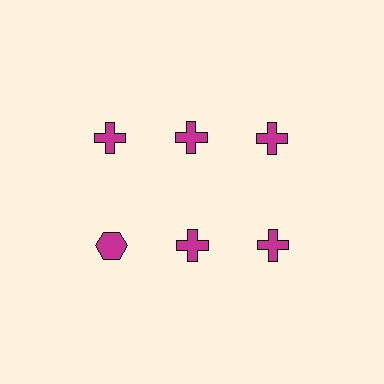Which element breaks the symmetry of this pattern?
The magenta hexagon in the second row, leftmost column breaks the symmetry. All other shapes are magenta crosses.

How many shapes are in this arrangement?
There are 6 shapes arranged in a grid pattern.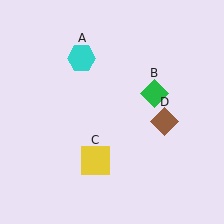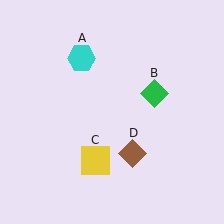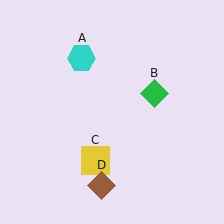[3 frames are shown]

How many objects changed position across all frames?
1 object changed position: brown diamond (object D).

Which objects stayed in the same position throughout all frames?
Cyan hexagon (object A) and green diamond (object B) and yellow square (object C) remained stationary.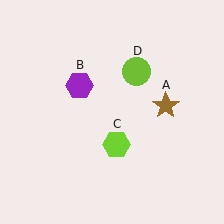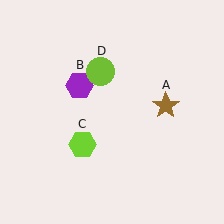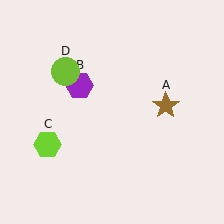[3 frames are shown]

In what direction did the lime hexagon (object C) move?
The lime hexagon (object C) moved left.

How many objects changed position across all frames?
2 objects changed position: lime hexagon (object C), lime circle (object D).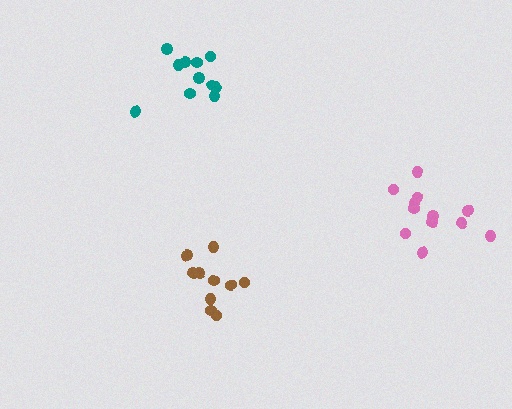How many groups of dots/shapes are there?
There are 3 groups.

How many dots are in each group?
Group 1: 10 dots, Group 2: 12 dots, Group 3: 11 dots (33 total).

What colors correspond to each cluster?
The clusters are colored: brown, pink, teal.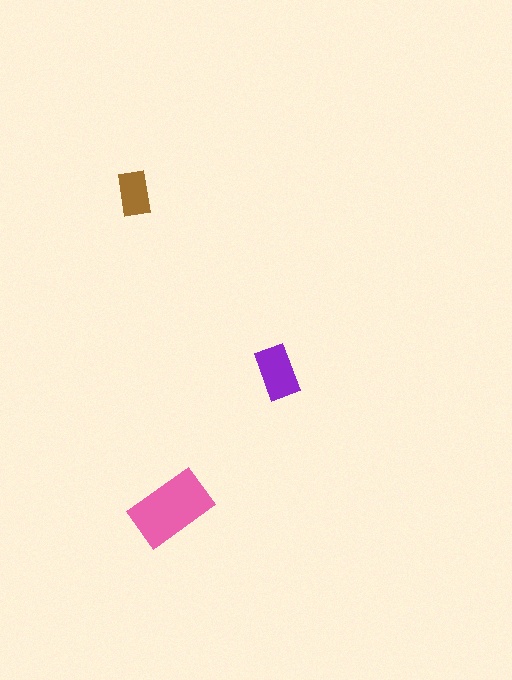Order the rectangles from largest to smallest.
the pink one, the purple one, the brown one.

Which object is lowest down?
The pink rectangle is bottommost.